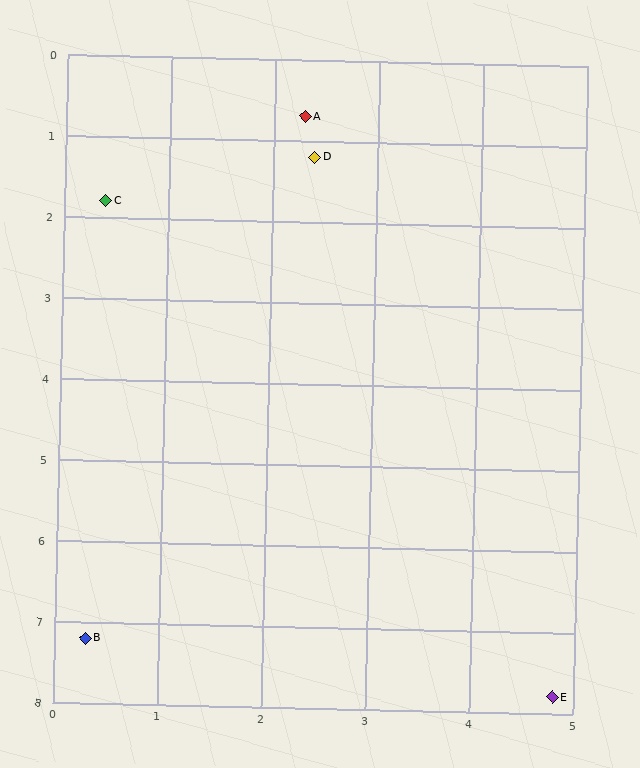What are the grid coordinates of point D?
Point D is at approximately (2.4, 1.2).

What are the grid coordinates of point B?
Point B is at approximately (0.3, 7.2).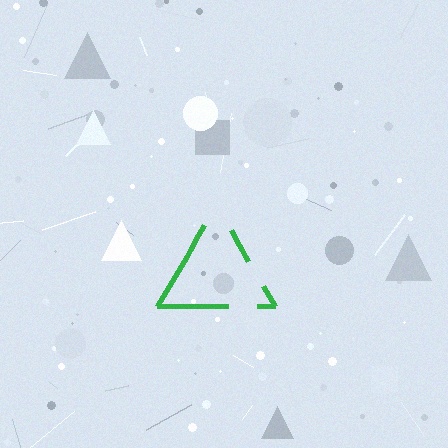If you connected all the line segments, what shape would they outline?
They would outline a triangle.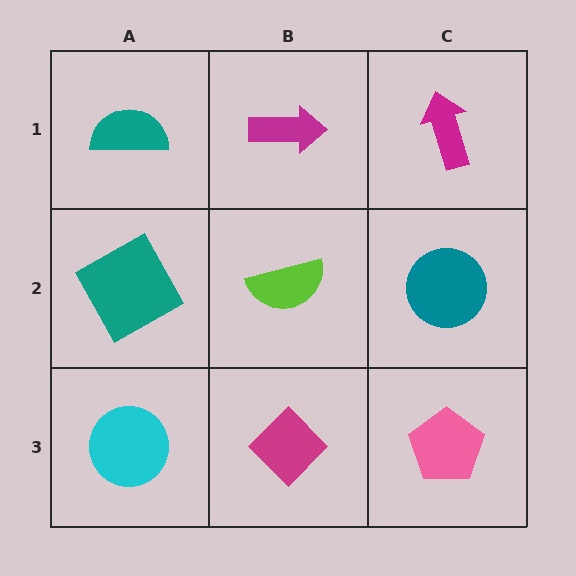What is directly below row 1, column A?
A teal square.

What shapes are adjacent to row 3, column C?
A teal circle (row 2, column C), a magenta diamond (row 3, column B).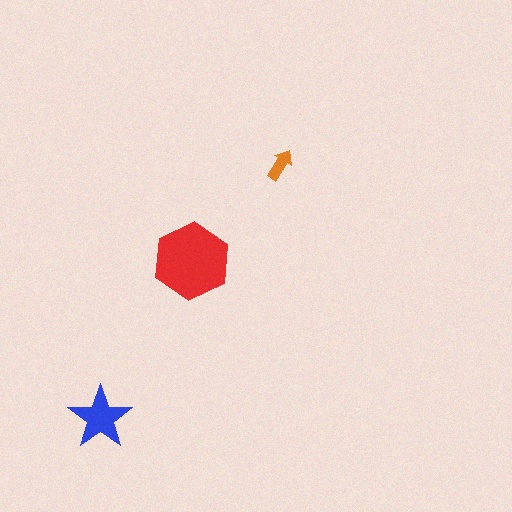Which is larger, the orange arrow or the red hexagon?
The red hexagon.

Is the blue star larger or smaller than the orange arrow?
Larger.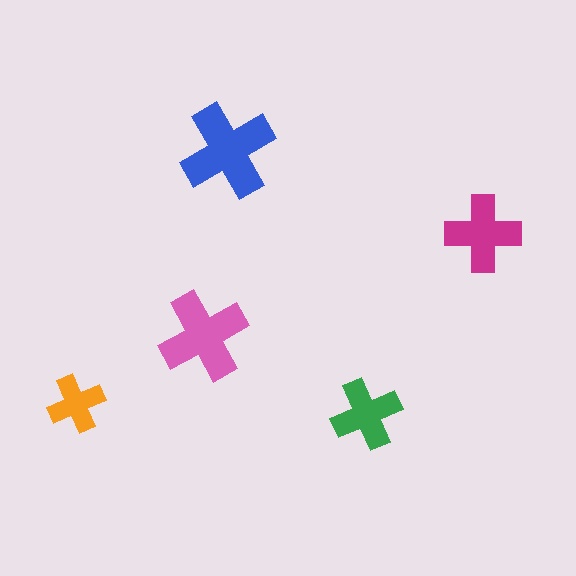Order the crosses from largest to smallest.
the blue one, the pink one, the magenta one, the green one, the orange one.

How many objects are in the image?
There are 5 objects in the image.